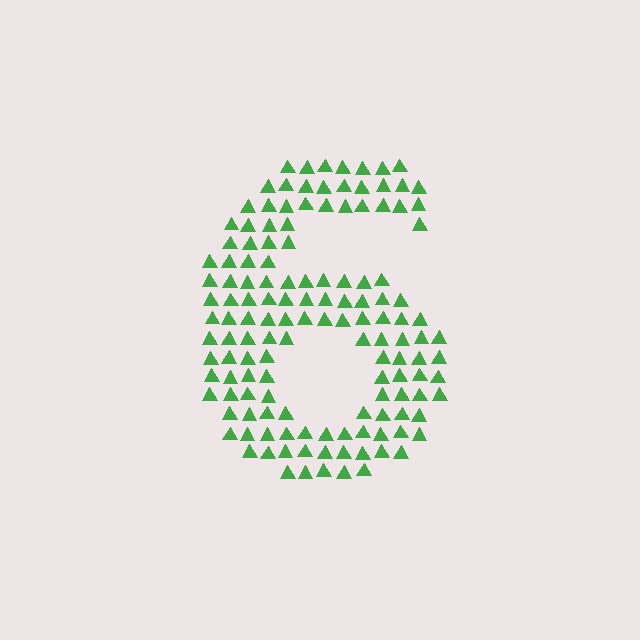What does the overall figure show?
The overall figure shows the digit 6.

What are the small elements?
The small elements are triangles.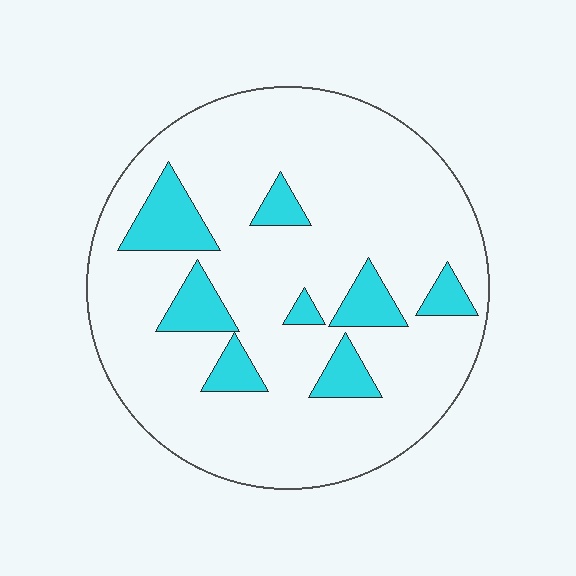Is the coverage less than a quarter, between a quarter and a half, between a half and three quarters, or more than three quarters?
Less than a quarter.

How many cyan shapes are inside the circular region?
8.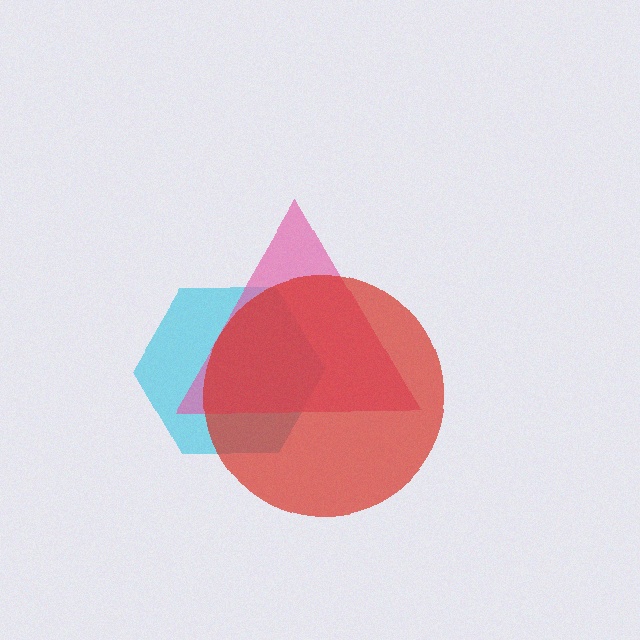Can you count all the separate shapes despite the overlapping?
Yes, there are 3 separate shapes.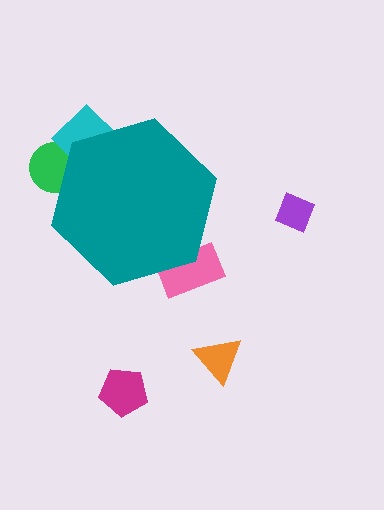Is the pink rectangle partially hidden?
Yes, the pink rectangle is partially hidden behind the teal hexagon.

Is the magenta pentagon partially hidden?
No, the magenta pentagon is fully visible.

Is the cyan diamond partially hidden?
Yes, the cyan diamond is partially hidden behind the teal hexagon.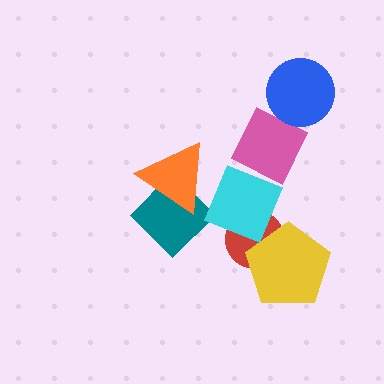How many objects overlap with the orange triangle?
1 object overlaps with the orange triangle.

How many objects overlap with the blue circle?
1 object overlaps with the blue circle.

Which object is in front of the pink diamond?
The blue circle is in front of the pink diamond.